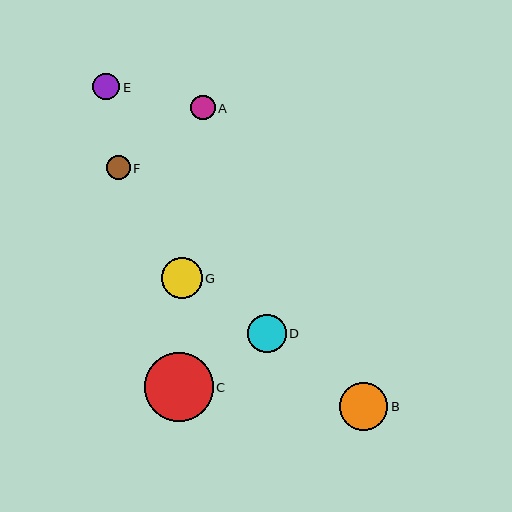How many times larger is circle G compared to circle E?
Circle G is approximately 1.5 times the size of circle E.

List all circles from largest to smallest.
From largest to smallest: C, B, G, D, E, A, F.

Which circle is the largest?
Circle C is the largest with a size of approximately 69 pixels.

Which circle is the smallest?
Circle F is the smallest with a size of approximately 24 pixels.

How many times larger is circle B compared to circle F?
Circle B is approximately 2.0 times the size of circle F.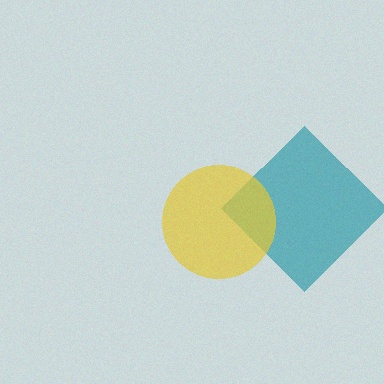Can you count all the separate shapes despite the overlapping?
Yes, there are 2 separate shapes.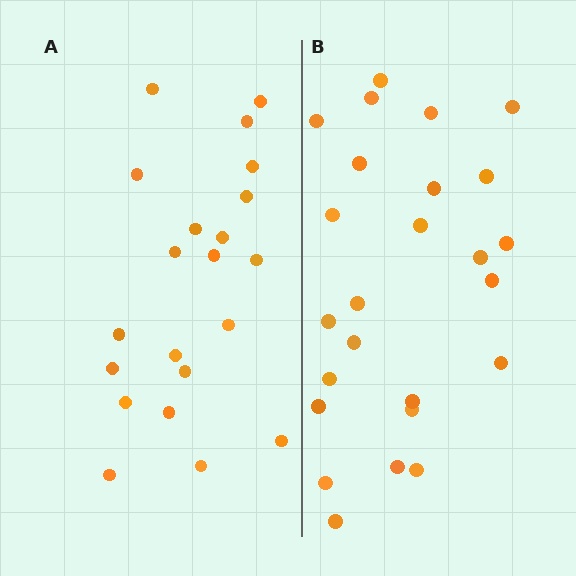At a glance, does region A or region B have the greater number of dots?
Region B (the right region) has more dots.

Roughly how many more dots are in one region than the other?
Region B has about 4 more dots than region A.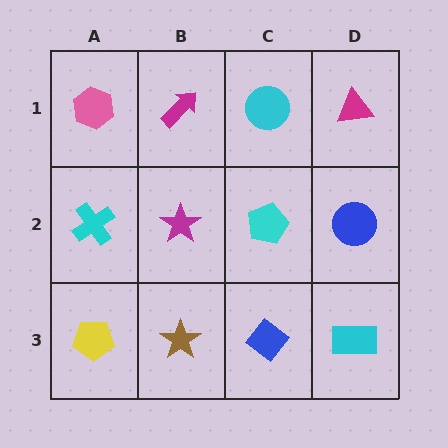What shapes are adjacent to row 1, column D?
A blue circle (row 2, column D), a cyan circle (row 1, column C).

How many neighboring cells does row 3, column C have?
3.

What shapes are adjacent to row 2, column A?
A pink hexagon (row 1, column A), a yellow pentagon (row 3, column A), a magenta star (row 2, column B).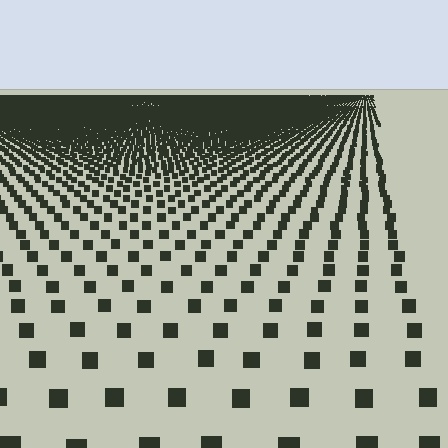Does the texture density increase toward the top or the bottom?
Density increases toward the top.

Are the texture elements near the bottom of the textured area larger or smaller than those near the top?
Larger. Near the bottom, elements are closer to the viewer and appear at a bigger on-screen size.